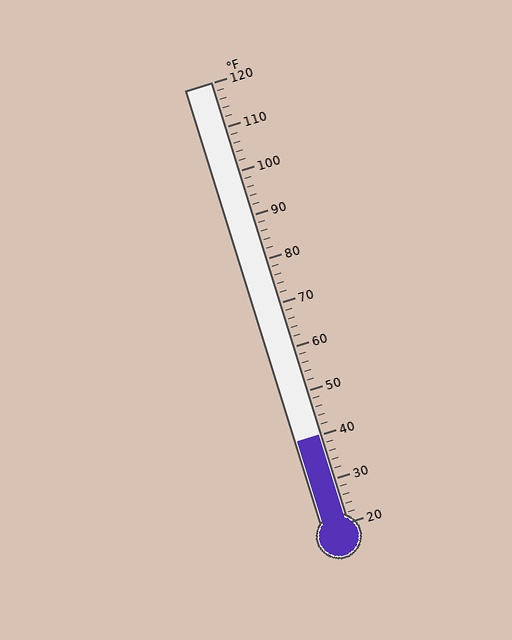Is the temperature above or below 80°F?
The temperature is below 80°F.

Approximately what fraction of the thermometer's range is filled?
The thermometer is filled to approximately 20% of its range.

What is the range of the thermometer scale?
The thermometer scale ranges from 20°F to 120°F.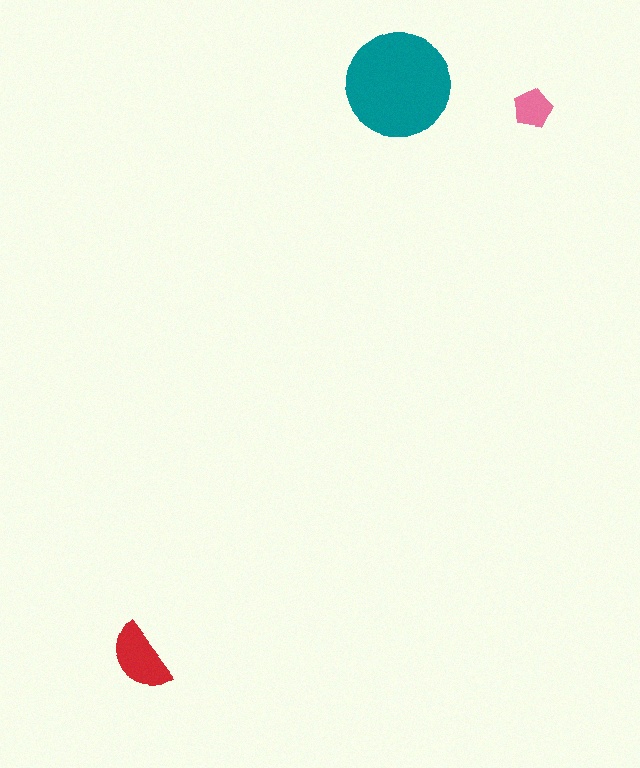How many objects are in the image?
There are 3 objects in the image.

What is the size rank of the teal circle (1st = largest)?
1st.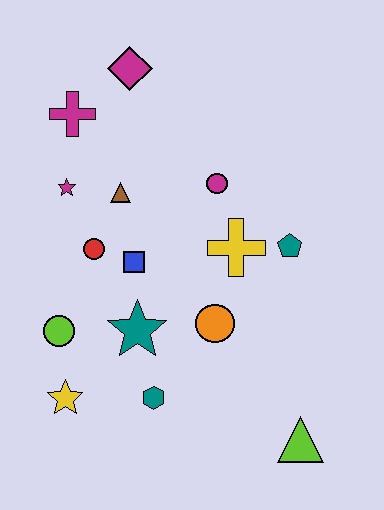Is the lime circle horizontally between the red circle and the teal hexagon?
No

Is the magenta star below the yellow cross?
No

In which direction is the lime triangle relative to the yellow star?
The lime triangle is to the right of the yellow star.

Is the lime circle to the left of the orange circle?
Yes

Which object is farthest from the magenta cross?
The lime triangle is farthest from the magenta cross.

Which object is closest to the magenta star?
The brown triangle is closest to the magenta star.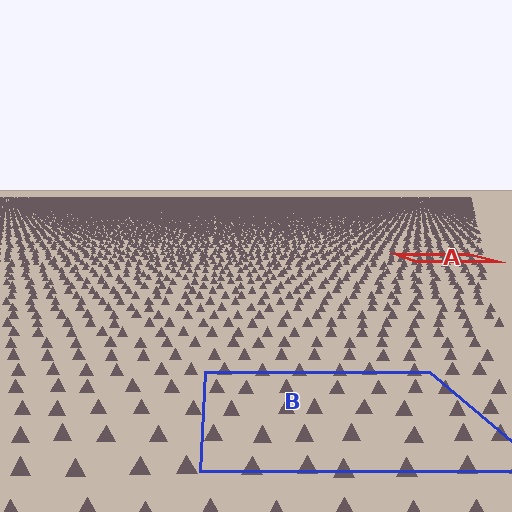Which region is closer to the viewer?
Region B is closer. The texture elements there are larger and more spread out.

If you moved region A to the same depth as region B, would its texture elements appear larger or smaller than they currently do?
They would appear larger. At a closer depth, the same texture elements are projected at a bigger on-screen size.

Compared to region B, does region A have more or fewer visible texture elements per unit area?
Region A has more texture elements per unit area — they are packed more densely because it is farther away.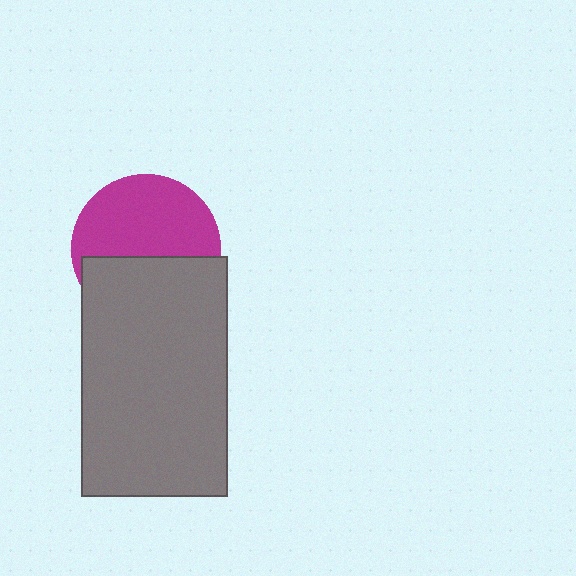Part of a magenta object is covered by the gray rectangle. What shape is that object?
It is a circle.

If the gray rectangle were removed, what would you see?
You would see the complete magenta circle.